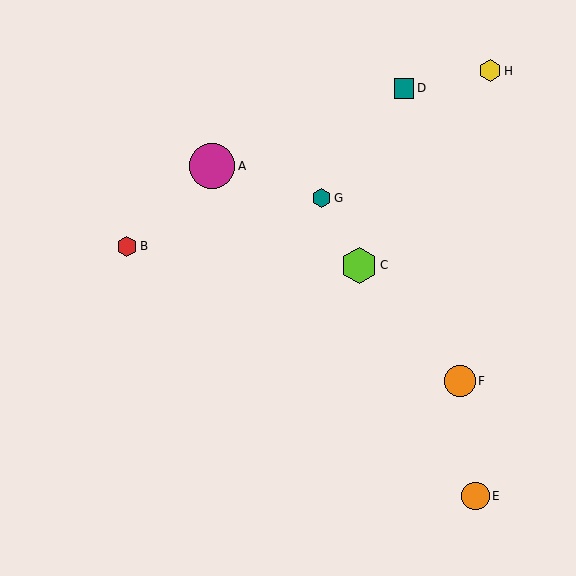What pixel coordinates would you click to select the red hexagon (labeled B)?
Click at (127, 246) to select the red hexagon B.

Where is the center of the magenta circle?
The center of the magenta circle is at (212, 166).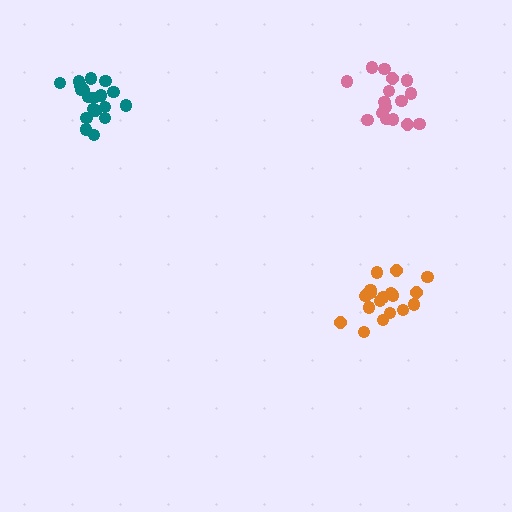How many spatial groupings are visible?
There are 3 spatial groupings.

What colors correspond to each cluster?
The clusters are colored: teal, orange, pink.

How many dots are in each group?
Group 1: 19 dots, Group 2: 19 dots, Group 3: 16 dots (54 total).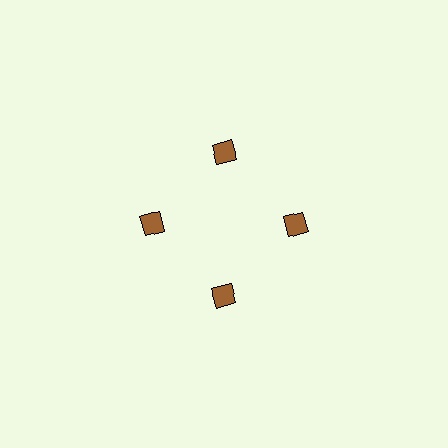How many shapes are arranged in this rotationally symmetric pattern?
There are 4 shapes, arranged in 4 groups of 1.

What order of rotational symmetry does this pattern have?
This pattern has 4-fold rotational symmetry.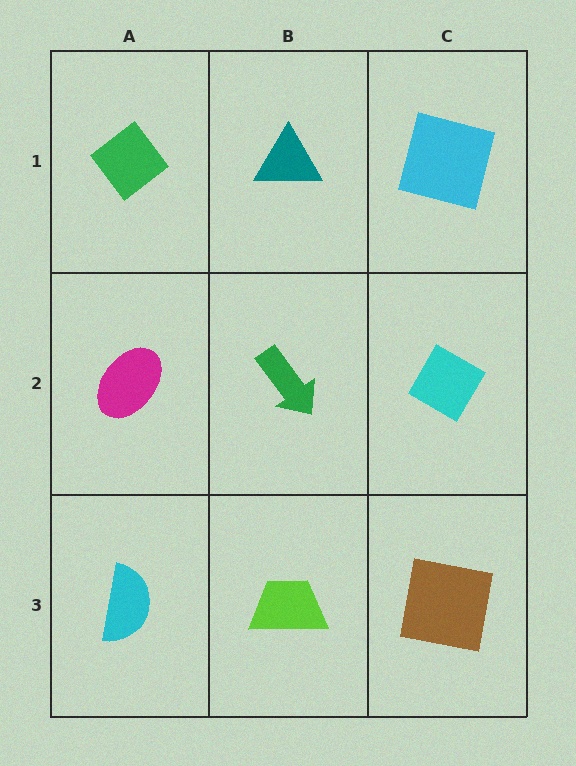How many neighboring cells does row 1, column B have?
3.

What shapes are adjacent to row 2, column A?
A green diamond (row 1, column A), a cyan semicircle (row 3, column A), a green arrow (row 2, column B).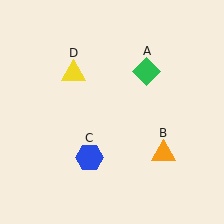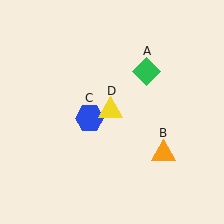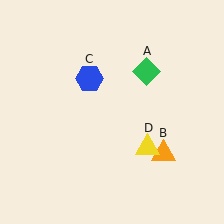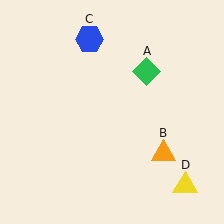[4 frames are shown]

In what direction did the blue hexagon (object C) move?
The blue hexagon (object C) moved up.